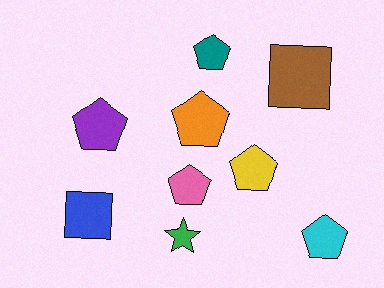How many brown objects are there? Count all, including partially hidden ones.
There is 1 brown object.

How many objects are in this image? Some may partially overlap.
There are 9 objects.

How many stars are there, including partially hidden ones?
There is 1 star.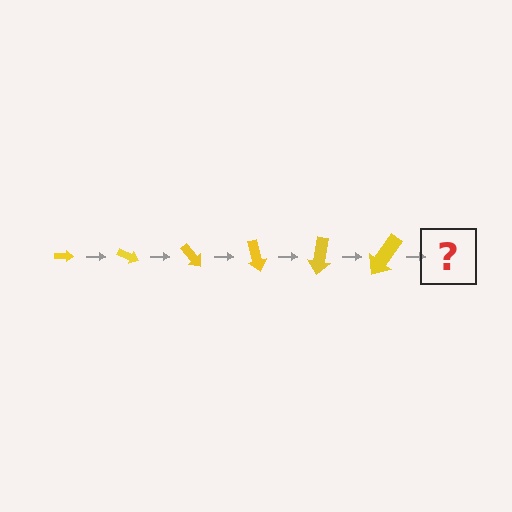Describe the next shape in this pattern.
It should be an arrow, larger than the previous one and rotated 150 degrees from the start.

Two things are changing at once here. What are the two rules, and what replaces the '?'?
The two rules are that the arrow grows larger each step and it rotates 25 degrees each step. The '?' should be an arrow, larger than the previous one and rotated 150 degrees from the start.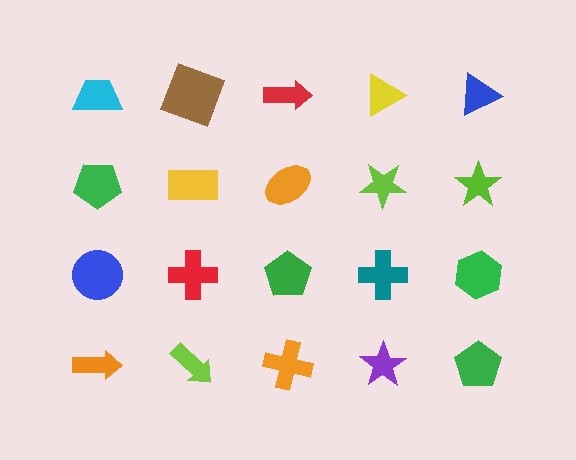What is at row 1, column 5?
A blue triangle.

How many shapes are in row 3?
5 shapes.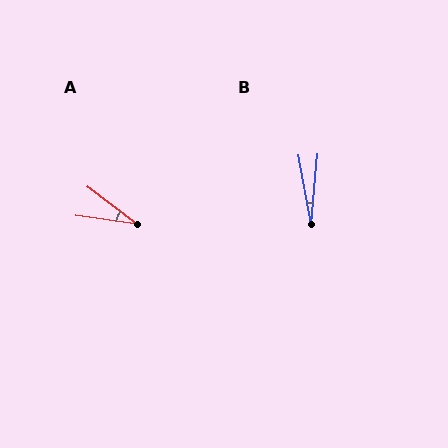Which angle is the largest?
A, at approximately 30 degrees.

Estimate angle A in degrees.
Approximately 30 degrees.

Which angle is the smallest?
B, at approximately 16 degrees.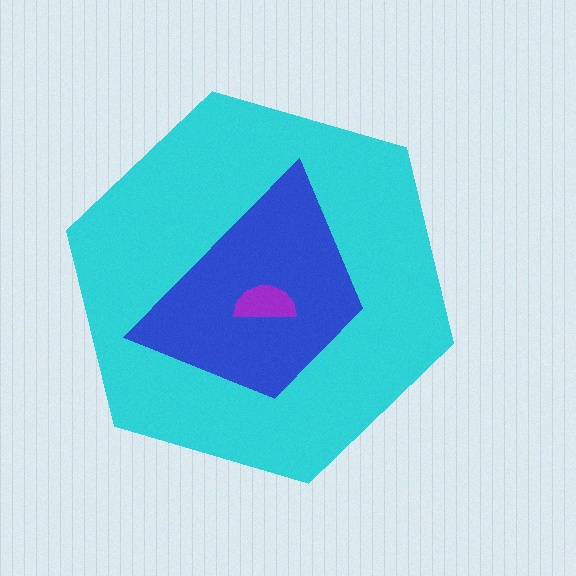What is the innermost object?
The purple semicircle.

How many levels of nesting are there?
3.